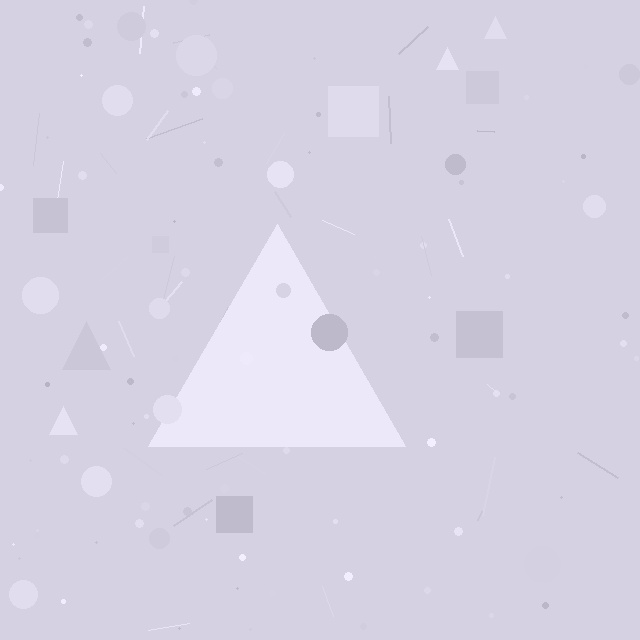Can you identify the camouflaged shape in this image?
The camouflaged shape is a triangle.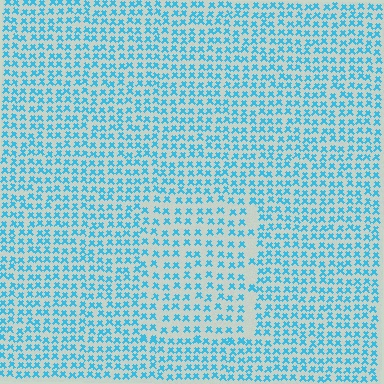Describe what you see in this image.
The image contains small cyan elements arranged at two different densities. A rectangle-shaped region is visible where the elements are less densely packed than the surrounding area.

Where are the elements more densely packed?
The elements are more densely packed outside the rectangle boundary.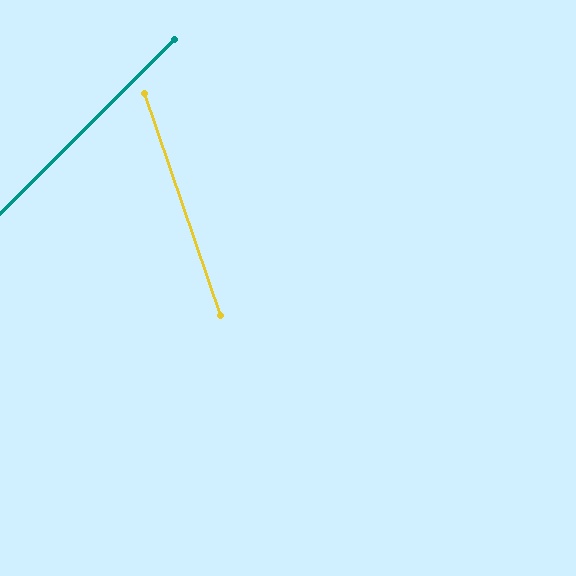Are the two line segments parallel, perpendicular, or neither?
Neither parallel nor perpendicular — they differ by about 64°.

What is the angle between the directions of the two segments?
Approximately 64 degrees.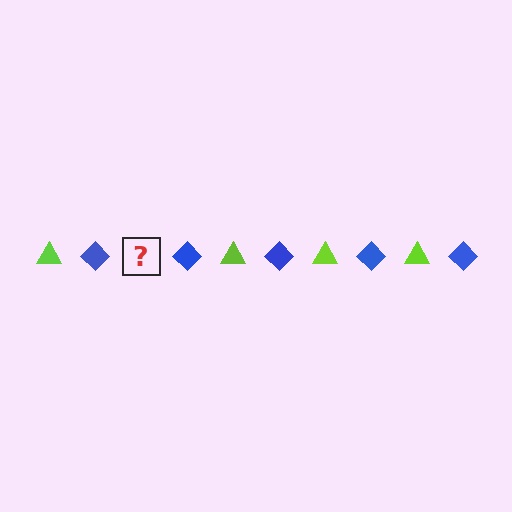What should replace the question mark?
The question mark should be replaced with a lime triangle.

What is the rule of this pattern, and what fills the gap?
The rule is that the pattern alternates between lime triangle and blue diamond. The gap should be filled with a lime triangle.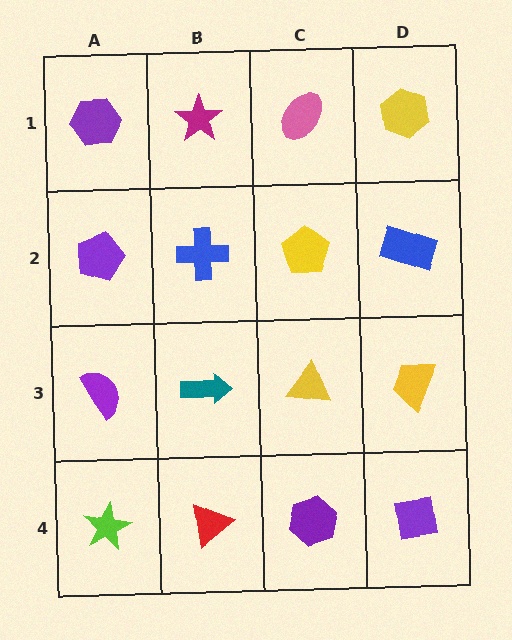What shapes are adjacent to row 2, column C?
A pink ellipse (row 1, column C), a yellow triangle (row 3, column C), a blue cross (row 2, column B), a blue rectangle (row 2, column D).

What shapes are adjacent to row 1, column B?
A blue cross (row 2, column B), a purple hexagon (row 1, column A), a pink ellipse (row 1, column C).